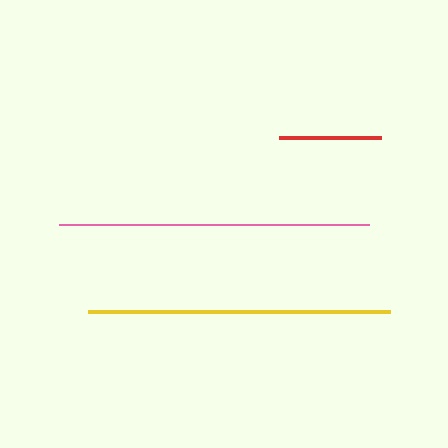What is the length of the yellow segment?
The yellow segment is approximately 302 pixels long.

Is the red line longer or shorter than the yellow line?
The yellow line is longer than the red line.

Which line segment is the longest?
The pink line is the longest at approximately 310 pixels.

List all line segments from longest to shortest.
From longest to shortest: pink, yellow, red.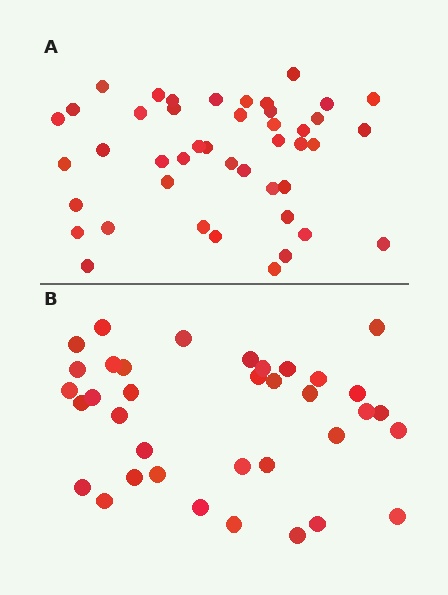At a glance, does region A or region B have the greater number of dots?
Region A (the top region) has more dots.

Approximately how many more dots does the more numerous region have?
Region A has roughly 8 or so more dots than region B.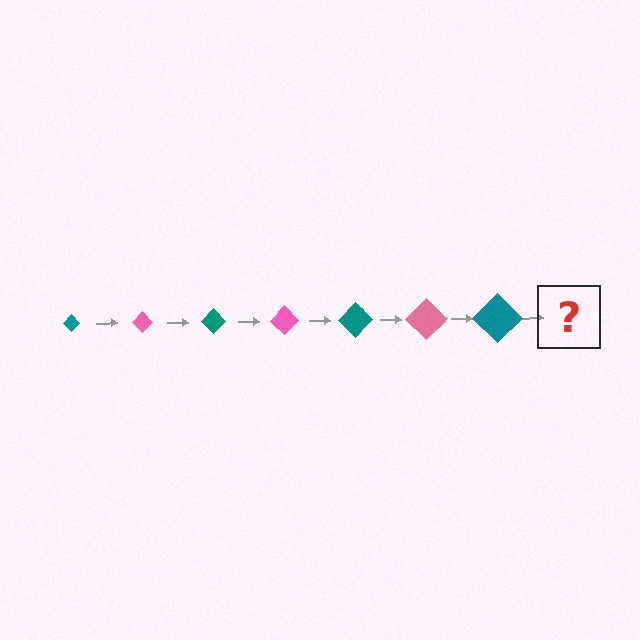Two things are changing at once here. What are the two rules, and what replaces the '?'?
The two rules are that the diamond grows larger each step and the color cycles through teal and pink. The '?' should be a pink diamond, larger than the previous one.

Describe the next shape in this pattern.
It should be a pink diamond, larger than the previous one.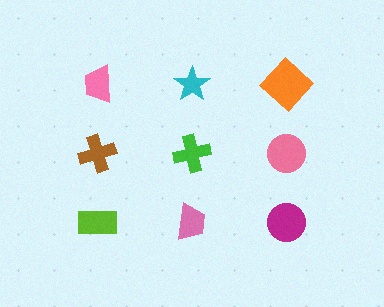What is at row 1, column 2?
A cyan star.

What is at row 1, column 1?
A pink trapezoid.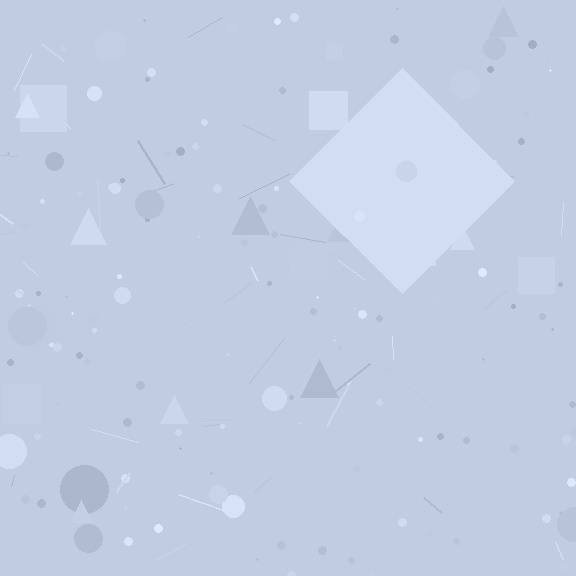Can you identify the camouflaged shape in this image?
The camouflaged shape is a diamond.